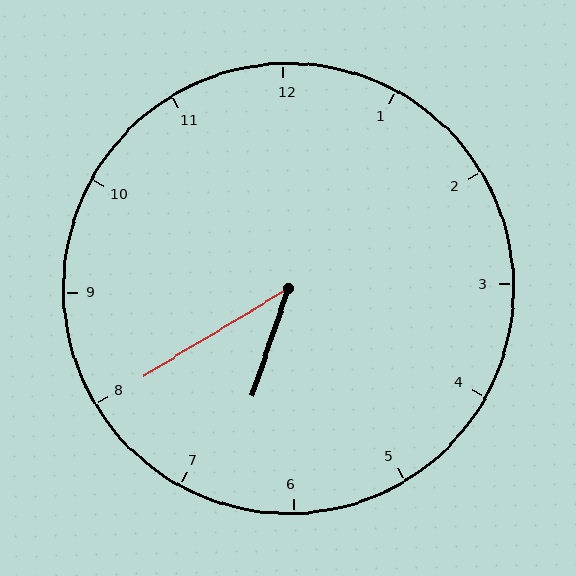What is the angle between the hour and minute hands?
Approximately 40 degrees.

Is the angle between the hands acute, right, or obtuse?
It is acute.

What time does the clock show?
6:40.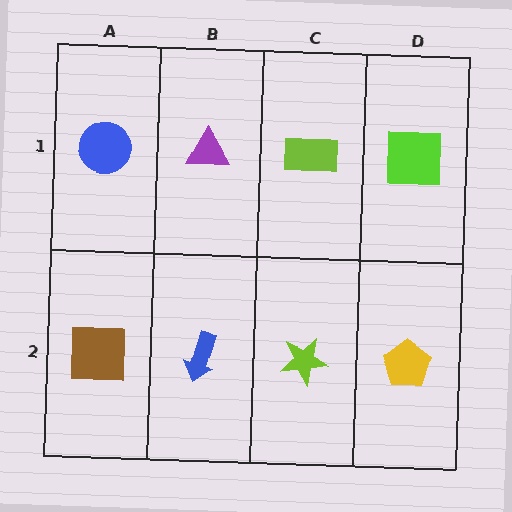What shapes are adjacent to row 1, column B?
A blue arrow (row 2, column B), a blue circle (row 1, column A), a lime rectangle (row 1, column C).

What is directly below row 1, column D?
A yellow pentagon.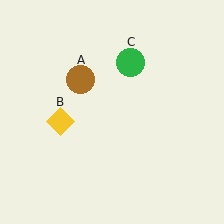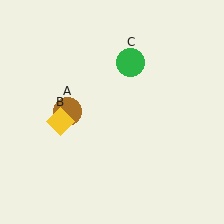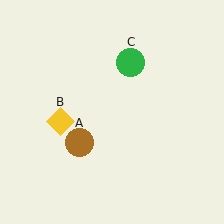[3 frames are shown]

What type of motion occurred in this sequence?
The brown circle (object A) rotated counterclockwise around the center of the scene.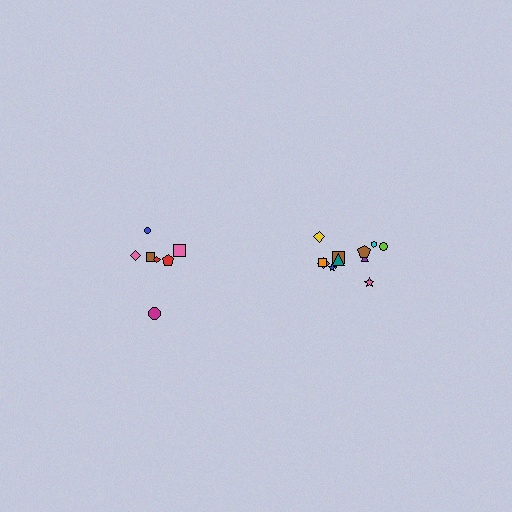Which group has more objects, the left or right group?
The right group.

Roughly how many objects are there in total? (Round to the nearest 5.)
Roughly 20 objects in total.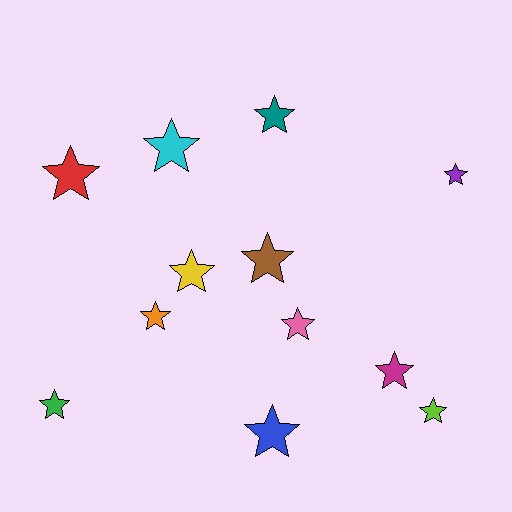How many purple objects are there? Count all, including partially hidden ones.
There is 1 purple object.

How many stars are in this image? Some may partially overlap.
There are 12 stars.